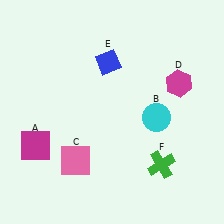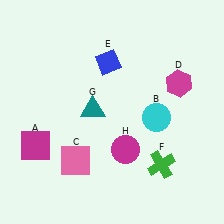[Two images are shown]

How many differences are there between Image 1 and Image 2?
There are 2 differences between the two images.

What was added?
A teal triangle (G), a magenta circle (H) were added in Image 2.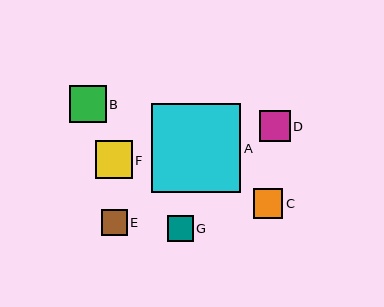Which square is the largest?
Square A is the largest with a size of approximately 89 pixels.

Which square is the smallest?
Square E is the smallest with a size of approximately 26 pixels.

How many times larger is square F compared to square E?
Square F is approximately 1.5 times the size of square E.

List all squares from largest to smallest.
From largest to smallest: A, F, B, D, C, G, E.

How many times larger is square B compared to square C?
Square B is approximately 1.3 times the size of square C.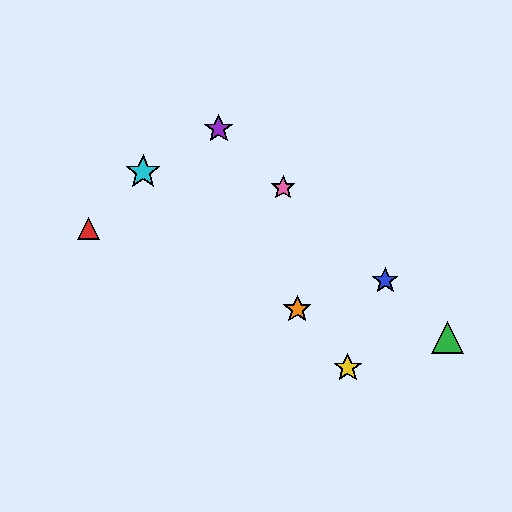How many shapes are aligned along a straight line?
4 shapes (the blue star, the green triangle, the purple star, the pink star) are aligned along a straight line.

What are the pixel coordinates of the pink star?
The pink star is at (283, 188).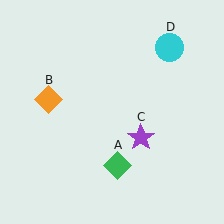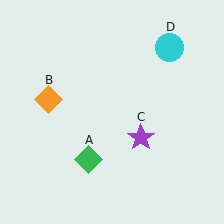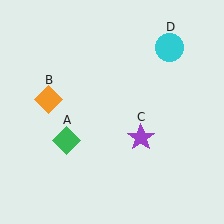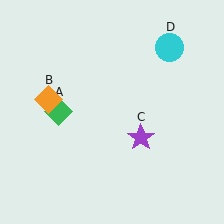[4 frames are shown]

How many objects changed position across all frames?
1 object changed position: green diamond (object A).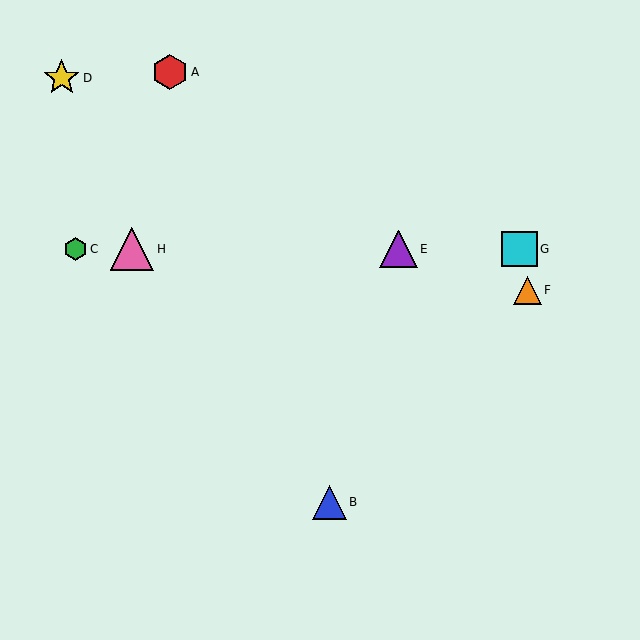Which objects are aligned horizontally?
Objects C, E, G, H are aligned horizontally.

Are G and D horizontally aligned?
No, G is at y≈249 and D is at y≈78.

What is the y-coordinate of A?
Object A is at y≈72.